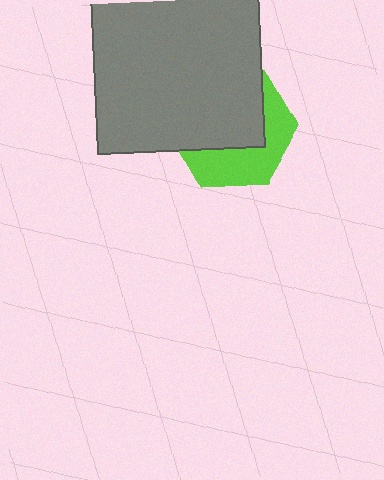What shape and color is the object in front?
The object in front is a gray square.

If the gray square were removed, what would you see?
You would see the complete lime hexagon.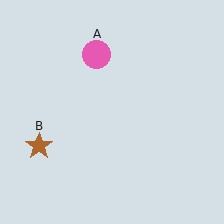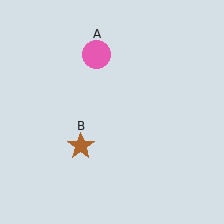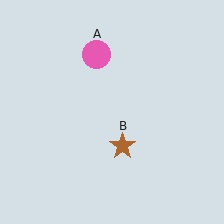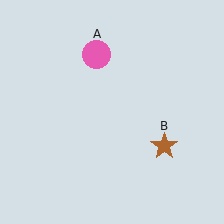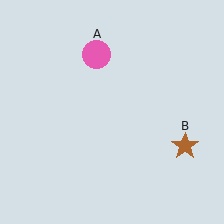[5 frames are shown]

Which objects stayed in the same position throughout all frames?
Pink circle (object A) remained stationary.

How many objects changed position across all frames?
1 object changed position: brown star (object B).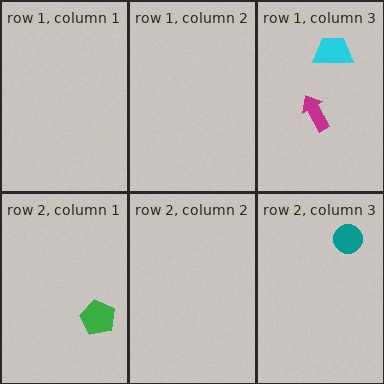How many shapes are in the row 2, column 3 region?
1.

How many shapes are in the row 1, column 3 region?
2.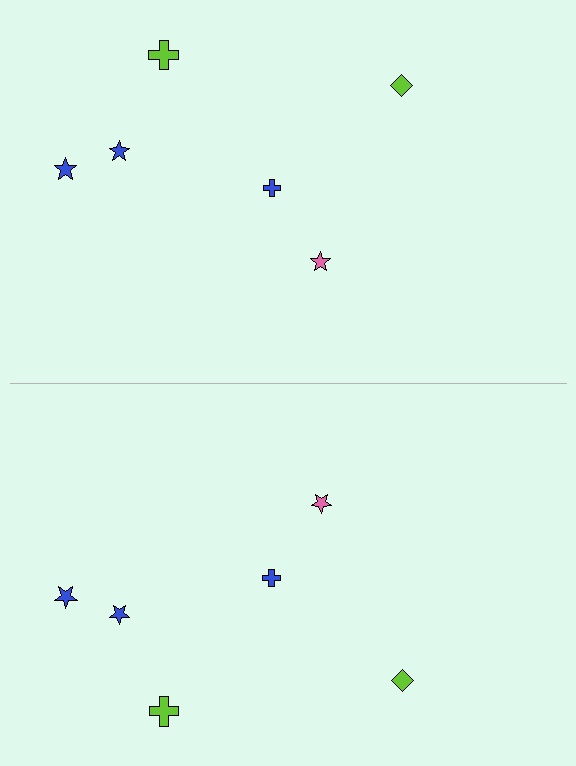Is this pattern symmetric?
Yes, this pattern has bilateral (reflection) symmetry.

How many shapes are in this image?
There are 12 shapes in this image.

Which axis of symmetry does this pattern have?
The pattern has a horizontal axis of symmetry running through the center of the image.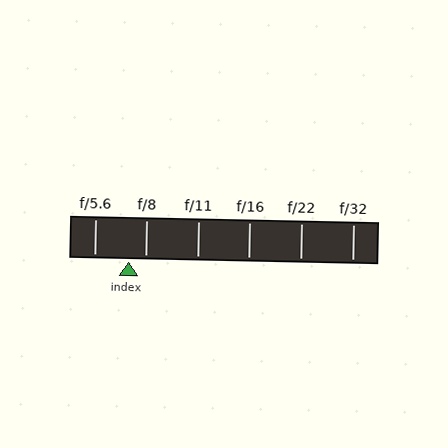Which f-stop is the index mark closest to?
The index mark is closest to f/8.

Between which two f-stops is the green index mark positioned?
The index mark is between f/5.6 and f/8.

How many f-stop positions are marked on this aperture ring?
There are 6 f-stop positions marked.